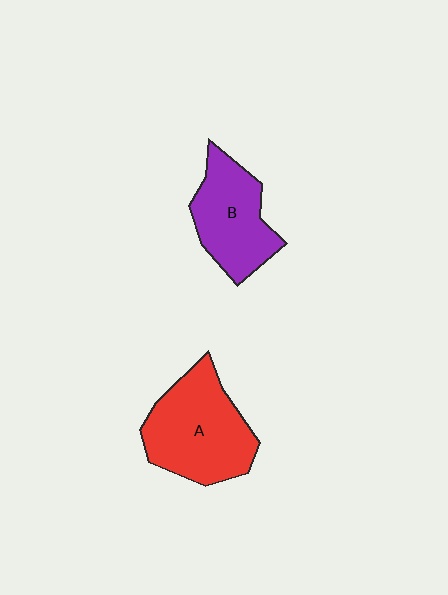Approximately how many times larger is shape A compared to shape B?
Approximately 1.3 times.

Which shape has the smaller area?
Shape B (purple).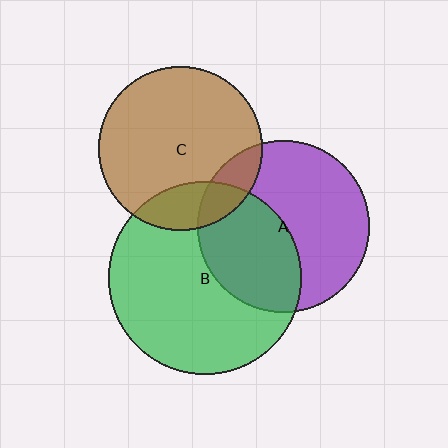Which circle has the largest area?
Circle B (green).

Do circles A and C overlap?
Yes.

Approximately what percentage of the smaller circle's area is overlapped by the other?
Approximately 15%.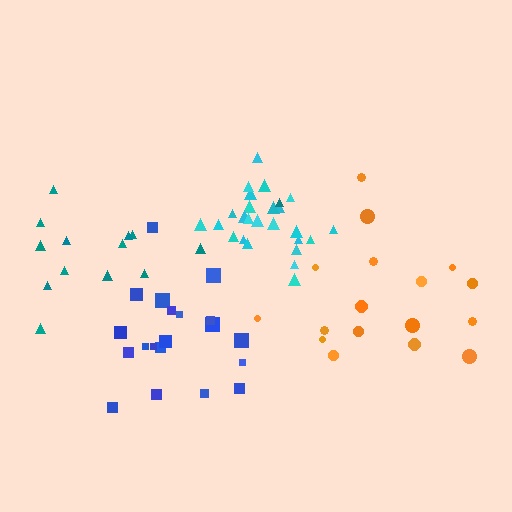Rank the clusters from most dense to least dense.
cyan, blue, orange, teal.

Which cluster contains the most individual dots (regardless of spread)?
Cyan (25).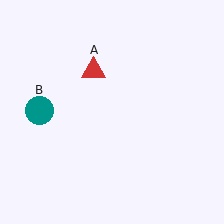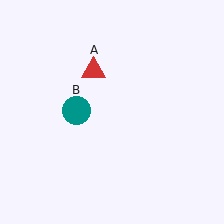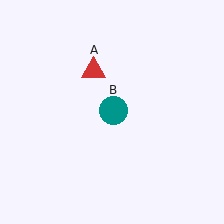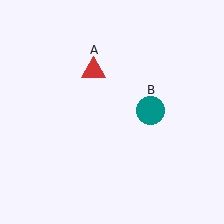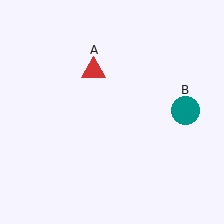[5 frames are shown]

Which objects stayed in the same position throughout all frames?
Red triangle (object A) remained stationary.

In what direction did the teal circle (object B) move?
The teal circle (object B) moved right.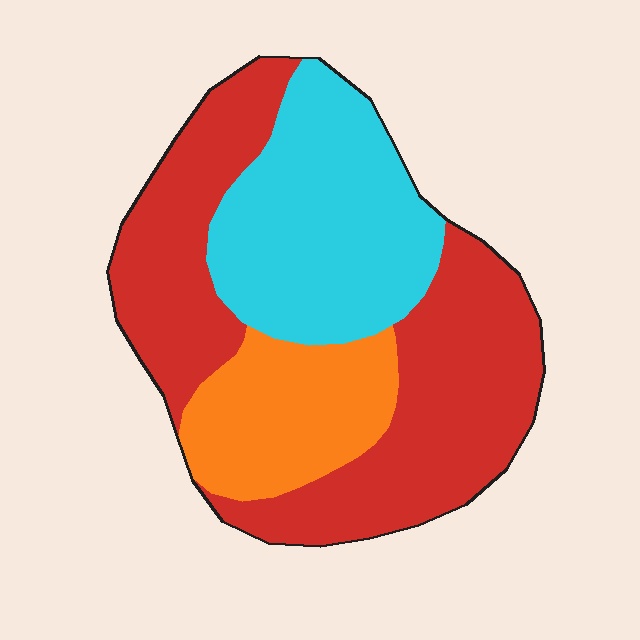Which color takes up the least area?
Orange, at roughly 20%.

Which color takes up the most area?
Red, at roughly 50%.